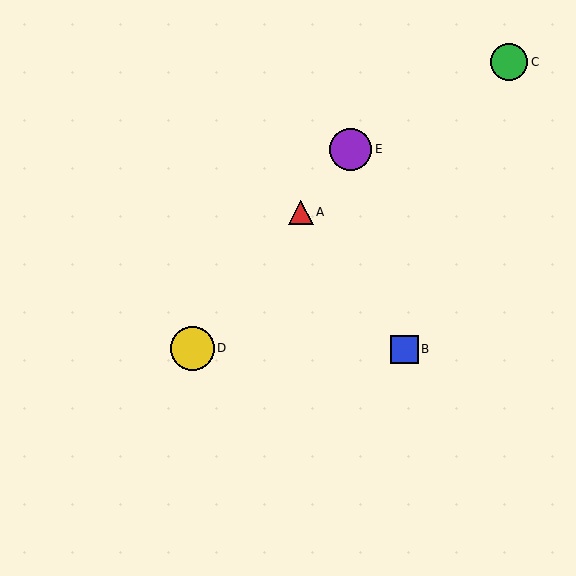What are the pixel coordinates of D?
Object D is at (193, 348).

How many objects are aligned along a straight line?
3 objects (A, D, E) are aligned along a straight line.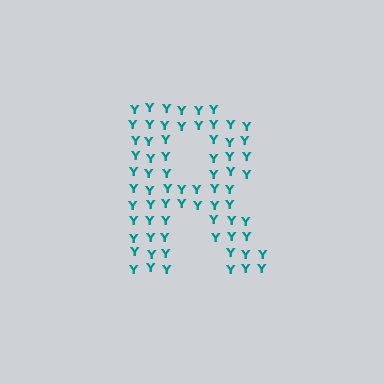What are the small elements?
The small elements are letter Y's.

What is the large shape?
The large shape is the letter R.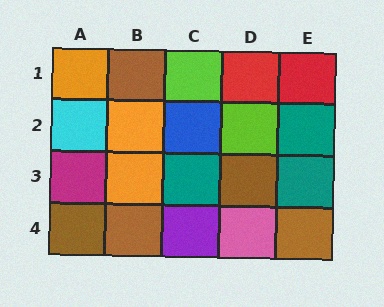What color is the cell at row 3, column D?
Brown.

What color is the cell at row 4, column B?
Brown.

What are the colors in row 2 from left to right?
Cyan, orange, blue, lime, teal.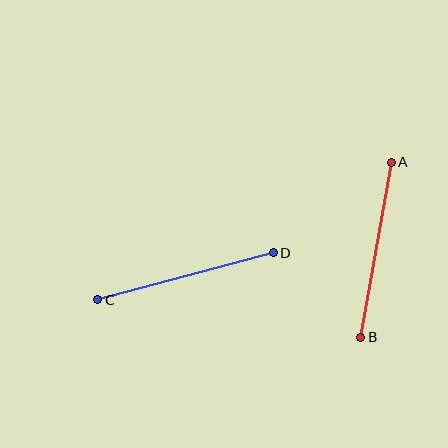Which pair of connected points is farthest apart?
Points C and D are farthest apart.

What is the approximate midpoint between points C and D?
The midpoint is at approximately (186, 276) pixels.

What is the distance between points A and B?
The distance is approximately 178 pixels.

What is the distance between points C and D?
The distance is approximately 181 pixels.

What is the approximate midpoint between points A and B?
The midpoint is at approximately (376, 250) pixels.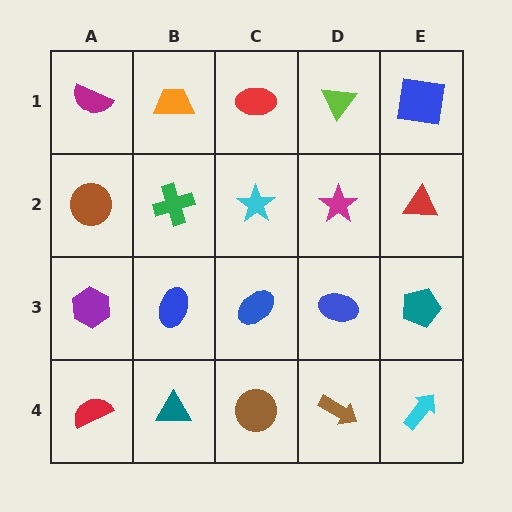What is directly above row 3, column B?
A green cross.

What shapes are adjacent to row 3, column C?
A cyan star (row 2, column C), a brown circle (row 4, column C), a blue ellipse (row 3, column B), a blue ellipse (row 3, column D).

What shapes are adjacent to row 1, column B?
A green cross (row 2, column B), a magenta semicircle (row 1, column A), a red ellipse (row 1, column C).